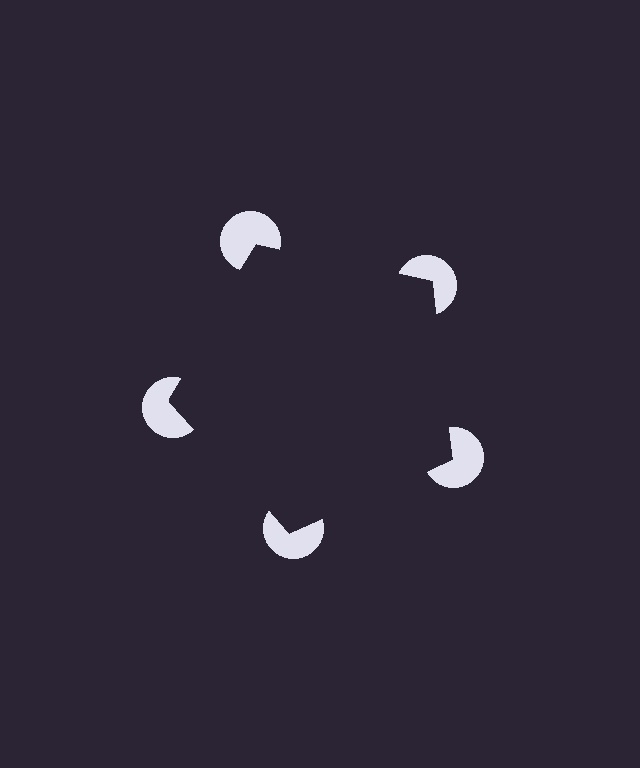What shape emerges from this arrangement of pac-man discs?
An illusory pentagon — its edges are inferred from the aligned wedge cuts in the pac-man discs, not physically drawn.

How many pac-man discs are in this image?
There are 5 — one at each vertex of the illusory pentagon.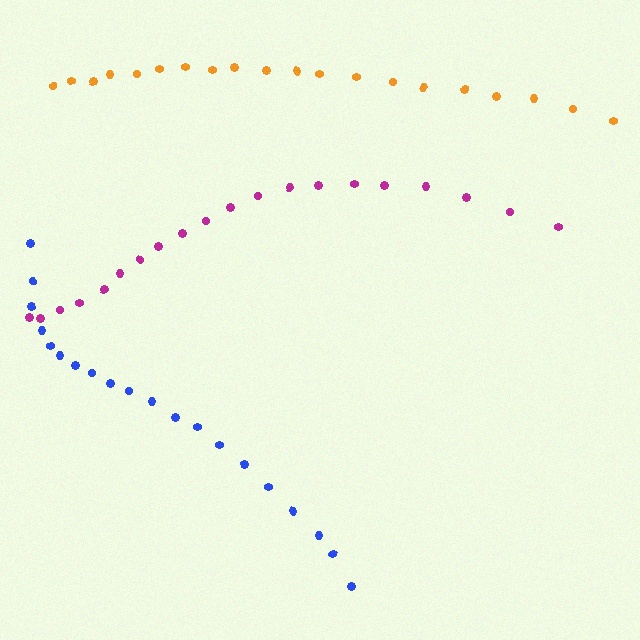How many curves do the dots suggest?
There are 3 distinct paths.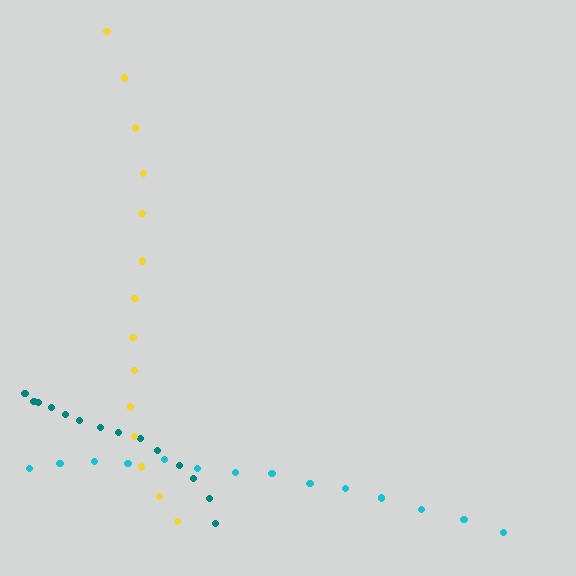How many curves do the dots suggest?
There are 3 distinct paths.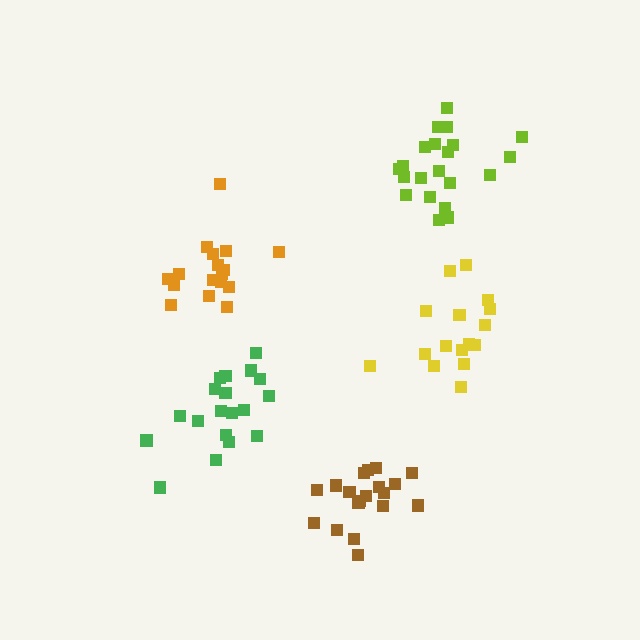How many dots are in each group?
Group 1: 21 dots, Group 2: 19 dots, Group 3: 16 dots, Group 4: 19 dots, Group 5: 17 dots (92 total).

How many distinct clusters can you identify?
There are 5 distinct clusters.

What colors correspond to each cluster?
The clusters are colored: lime, brown, yellow, green, orange.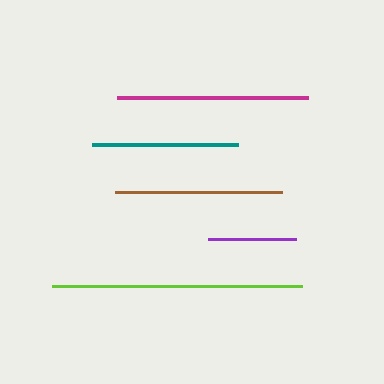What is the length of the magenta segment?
The magenta segment is approximately 191 pixels long.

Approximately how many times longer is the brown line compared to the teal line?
The brown line is approximately 1.1 times the length of the teal line.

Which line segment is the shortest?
The purple line is the shortest at approximately 88 pixels.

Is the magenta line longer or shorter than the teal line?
The magenta line is longer than the teal line.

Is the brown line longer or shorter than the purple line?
The brown line is longer than the purple line.